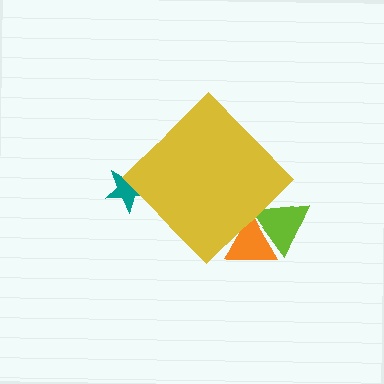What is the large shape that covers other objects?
A yellow diamond.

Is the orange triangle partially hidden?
Yes, the orange triangle is partially hidden behind the yellow diamond.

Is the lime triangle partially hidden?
Yes, the lime triangle is partially hidden behind the yellow diamond.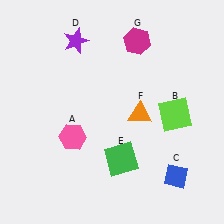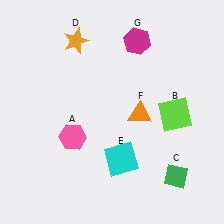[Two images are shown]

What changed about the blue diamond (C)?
In Image 1, C is blue. In Image 2, it changed to green.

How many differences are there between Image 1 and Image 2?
There are 3 differences between the two images.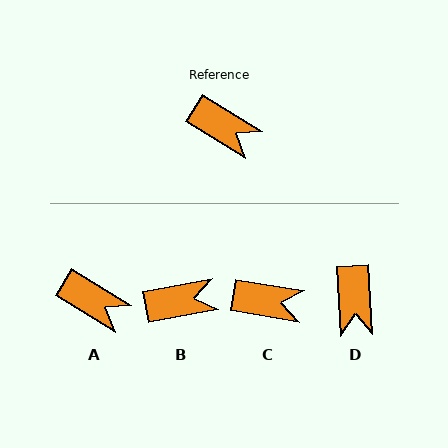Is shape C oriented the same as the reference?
No, it is off by about 22 degrees.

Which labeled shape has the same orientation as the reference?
A.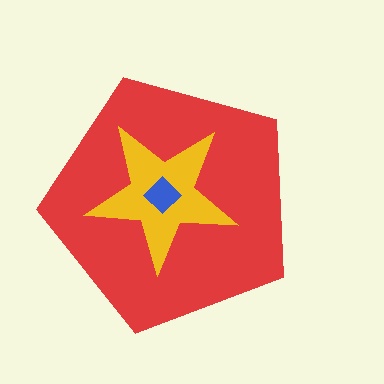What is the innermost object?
The blue diamond.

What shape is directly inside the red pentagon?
The yellow star.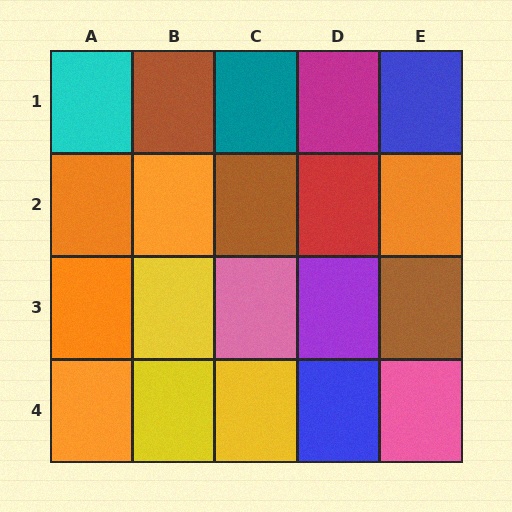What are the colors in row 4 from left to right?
Orange, yellow, yellow, blue, pink.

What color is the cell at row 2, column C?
Brown.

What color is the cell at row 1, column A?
Cyan.